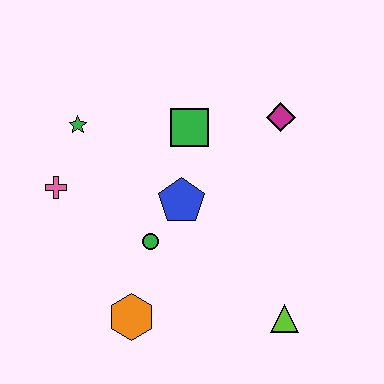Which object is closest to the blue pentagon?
The green circle is closest to the blue pentagon.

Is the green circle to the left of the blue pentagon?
Yes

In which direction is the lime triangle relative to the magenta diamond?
The lime triangle is below the magenta diamond.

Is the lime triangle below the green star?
Yes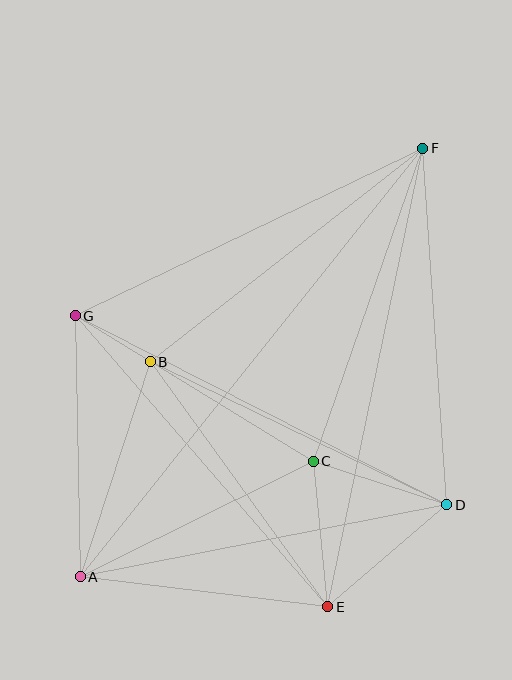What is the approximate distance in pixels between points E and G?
The distance between E and G is approximately 386 pixels.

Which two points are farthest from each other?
Points A and F are farthest from each other.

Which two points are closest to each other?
Points B and G are closest to each other.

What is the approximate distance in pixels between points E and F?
The distance between E and F is approximately 468 pixels.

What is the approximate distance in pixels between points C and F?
The distance between C and F is approximately 332 pixels.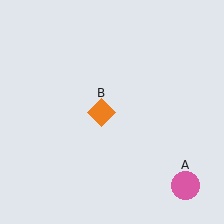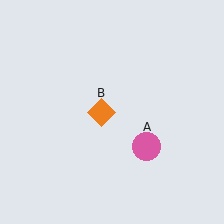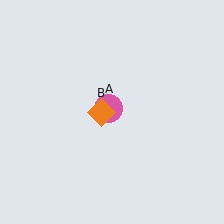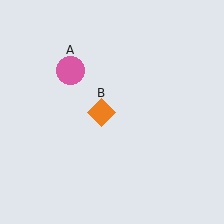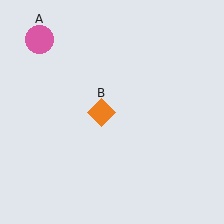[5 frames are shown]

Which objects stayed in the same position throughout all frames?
Orange diamond (object B) remained stationary.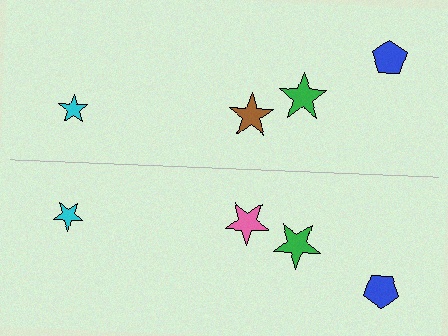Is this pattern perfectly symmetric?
No, the pattern is not perfectly symmetric. The pink star on the bottom side breaks the symmetry — its mirror counterpart is brown.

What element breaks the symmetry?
The pink star on the bottom side breaks the symmetry — its mirror counterpart is brown.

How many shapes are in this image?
There are 8 shapes in this image.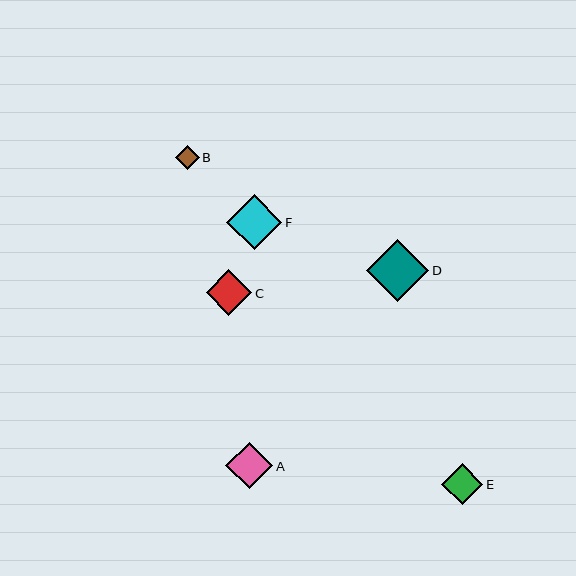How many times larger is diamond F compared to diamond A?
Diamond F is approximately 1.2 times the size of diamond A.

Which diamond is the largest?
Diamond D is the largest with a size of approximately 62 pixels.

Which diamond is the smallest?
Diamond B is the smallest with a size of approximately 23 pixels.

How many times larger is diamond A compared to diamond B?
Diamond A is approximately 2.0 times the size of diamond B.